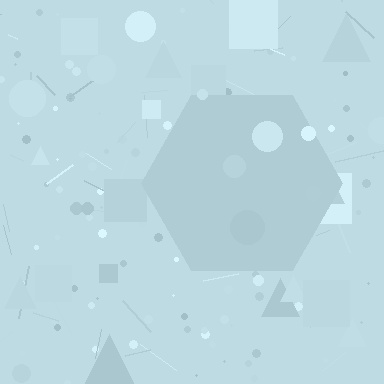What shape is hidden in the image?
A hexagon is hidden in the image.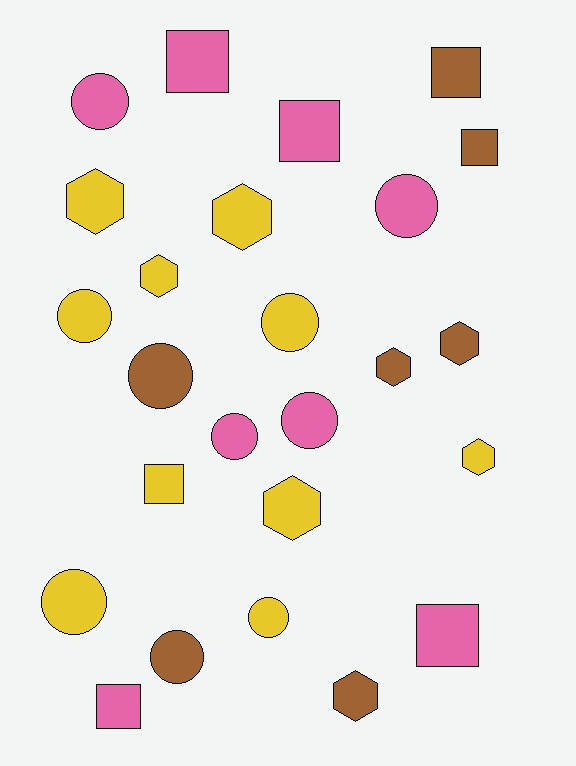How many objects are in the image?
There are 25 objects.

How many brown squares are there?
There are 2 brown squares.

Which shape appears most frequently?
Circle, with 10 objects.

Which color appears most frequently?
Yellow, with 10 objects.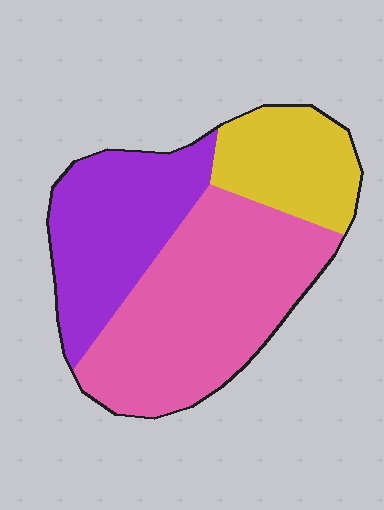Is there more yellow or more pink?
Pink.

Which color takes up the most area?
Pink, at roughly 50%.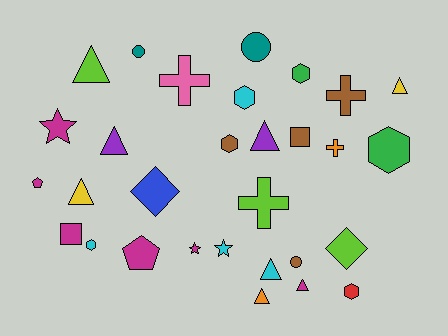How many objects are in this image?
There are 30 objects.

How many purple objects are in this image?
There are 2 purple objects.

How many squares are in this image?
There are 2 squares.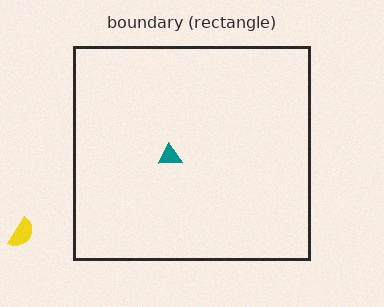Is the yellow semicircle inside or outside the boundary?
Outside.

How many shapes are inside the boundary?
1 inside, 1 outside.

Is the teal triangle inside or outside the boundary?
Inside.